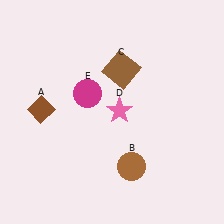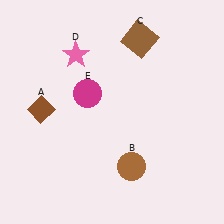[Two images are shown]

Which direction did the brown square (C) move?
The brown square (C) moved up.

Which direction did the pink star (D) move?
The pink star (D) moved up.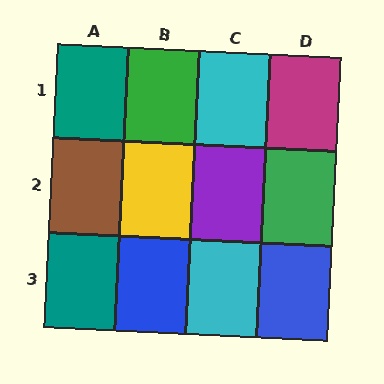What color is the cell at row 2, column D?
Green.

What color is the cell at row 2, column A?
Brown.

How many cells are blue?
2 cells are blue.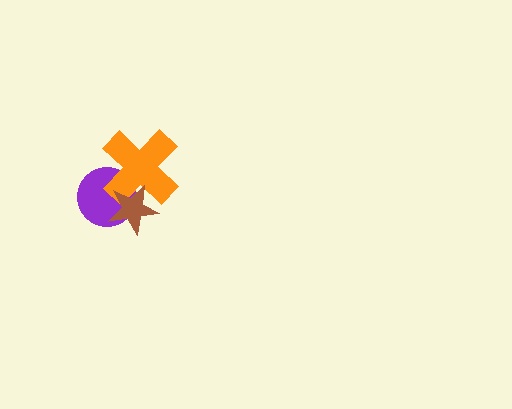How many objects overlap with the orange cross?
2 objects overlap with the orange cross.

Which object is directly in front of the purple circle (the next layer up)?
The orange cross is directly in front of the purple circle.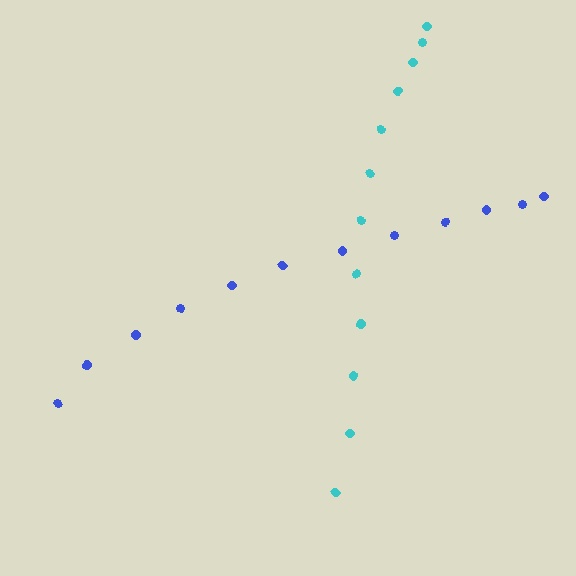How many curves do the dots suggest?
There are 2 distinct paths.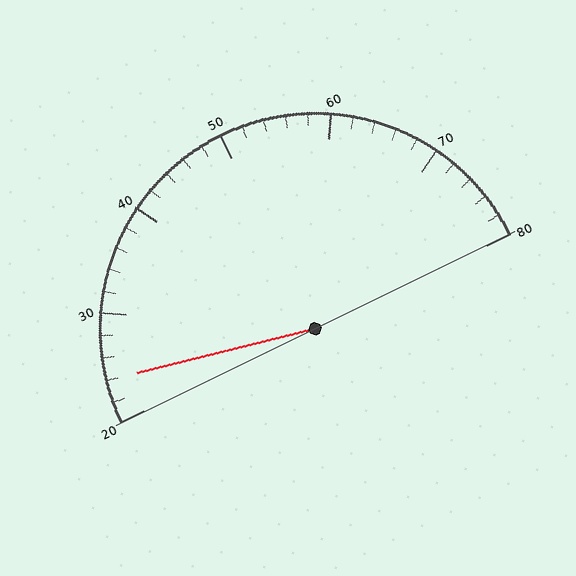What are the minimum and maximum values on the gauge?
The gauge ranges from 20 to 80.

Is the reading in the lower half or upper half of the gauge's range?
The reading is in the lower half of the range (20 to 80).